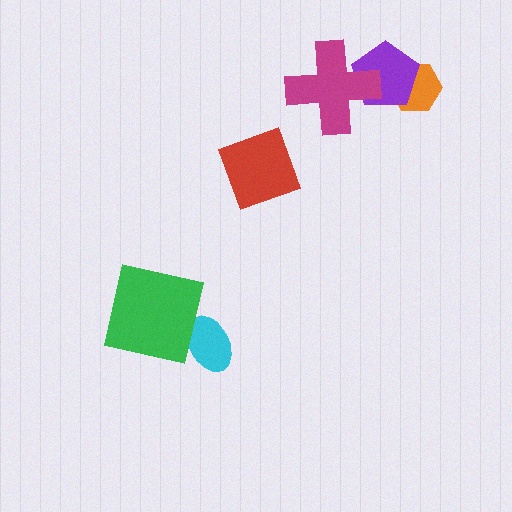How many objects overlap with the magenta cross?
1 object overlaps with the magenta cross.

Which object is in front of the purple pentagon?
The magenta cross is in front of the purple pentagon.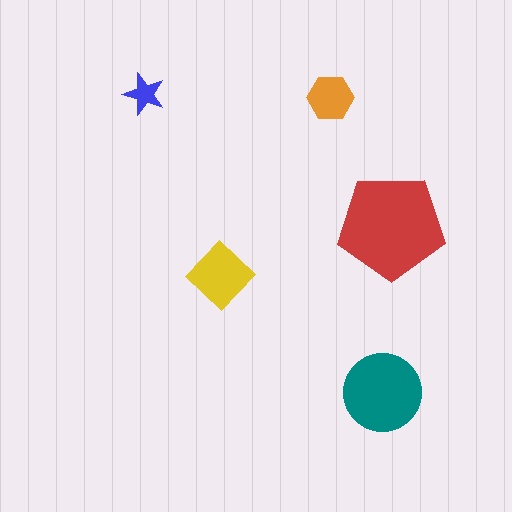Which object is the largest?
The red pentagon.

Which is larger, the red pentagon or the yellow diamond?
The red pentagon.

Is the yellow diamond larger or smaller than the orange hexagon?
Larger.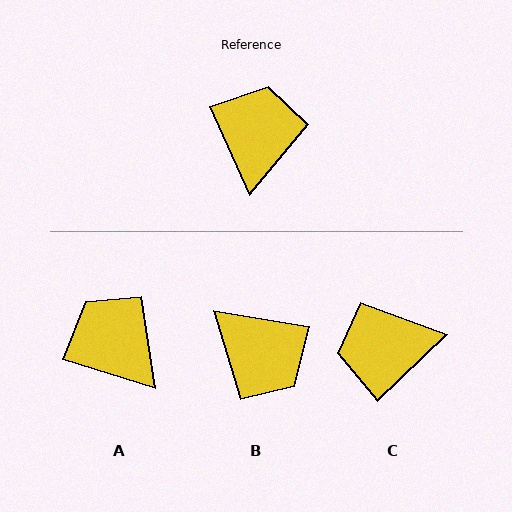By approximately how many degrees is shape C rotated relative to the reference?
Approximately 110 degrees counter-clockwise.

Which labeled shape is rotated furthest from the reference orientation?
B, about 123 degrees away.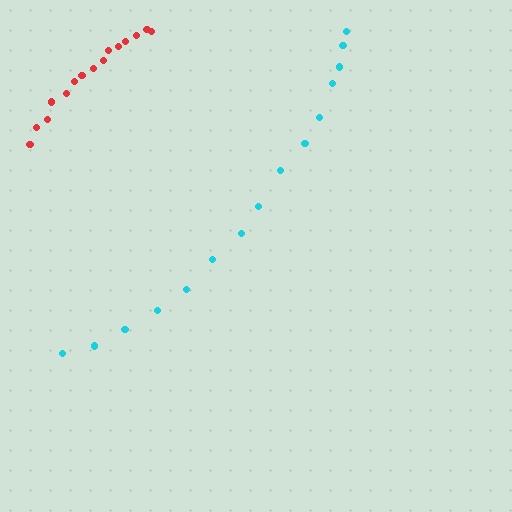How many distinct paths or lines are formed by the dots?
There are 2 distinct paths.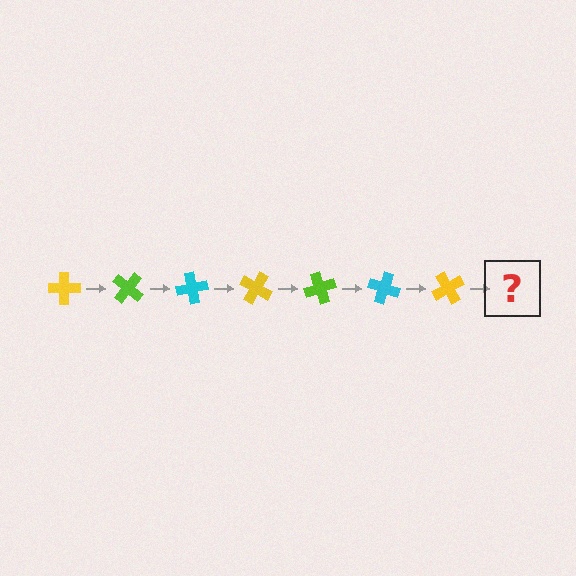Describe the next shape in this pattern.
It should be a lime cross, rotated 280 degrees from the start.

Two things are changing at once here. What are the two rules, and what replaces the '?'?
The two rules are that it rotates 40 degrees each step and the color cycles through yellow, lime, and cyan. The '?' should be a lime cross, rotated 280 degrees from the start.